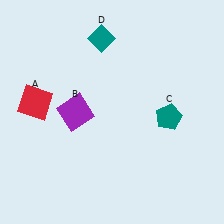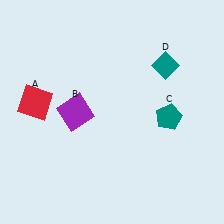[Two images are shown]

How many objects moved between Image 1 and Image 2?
1 object moved between the two images.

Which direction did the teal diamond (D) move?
The teal diamond (D) moved right.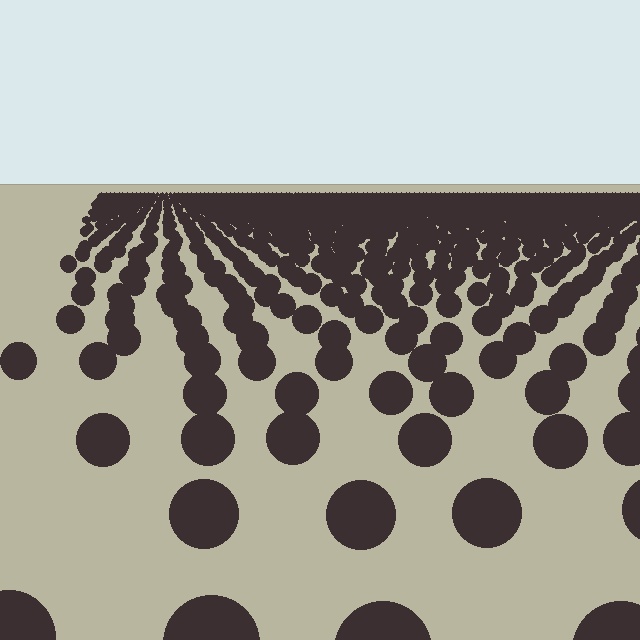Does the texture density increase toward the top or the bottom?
Density increases toward the top.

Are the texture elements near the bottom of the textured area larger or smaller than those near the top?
Larger. Near the bottom, elements are closer to the viewer and appear at a bigger on-screen size.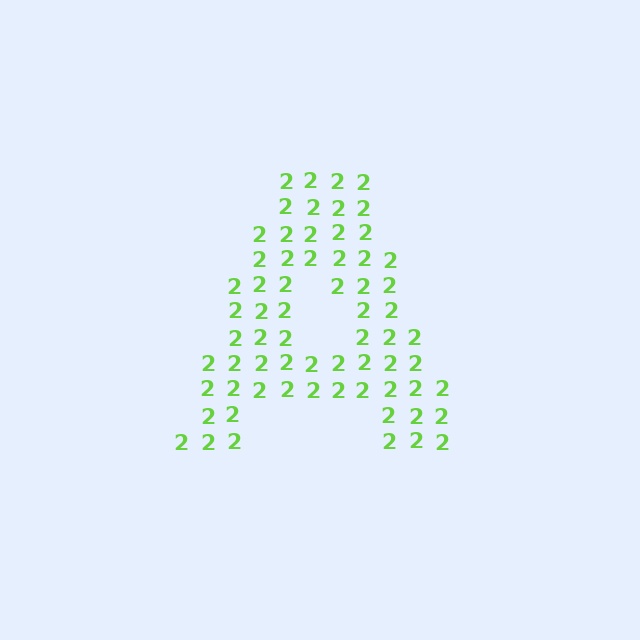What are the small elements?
The small elements are digit 2's.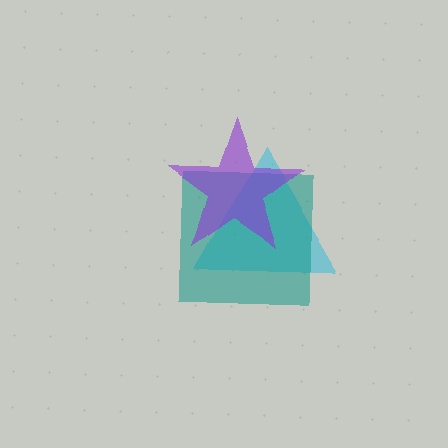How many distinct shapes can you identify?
There are 3 distinct shapes: a cyan triangle, a teal square, a purple star.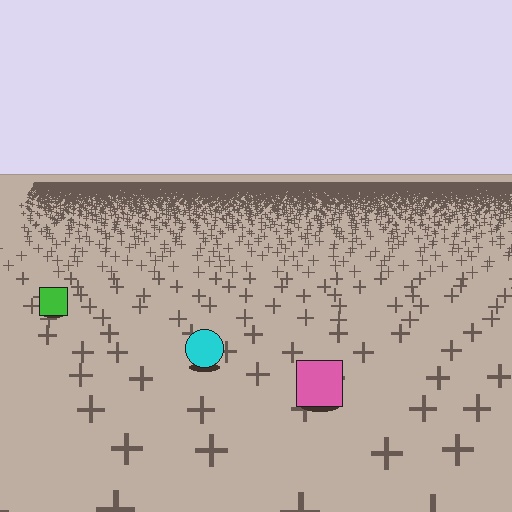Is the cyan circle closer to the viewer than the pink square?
No. The pink square is closer — you can tell from the texture gradient: the ground texture is coarser near it.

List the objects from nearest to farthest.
From nearest to farthest: the pink square, the cyan circle, the green square.